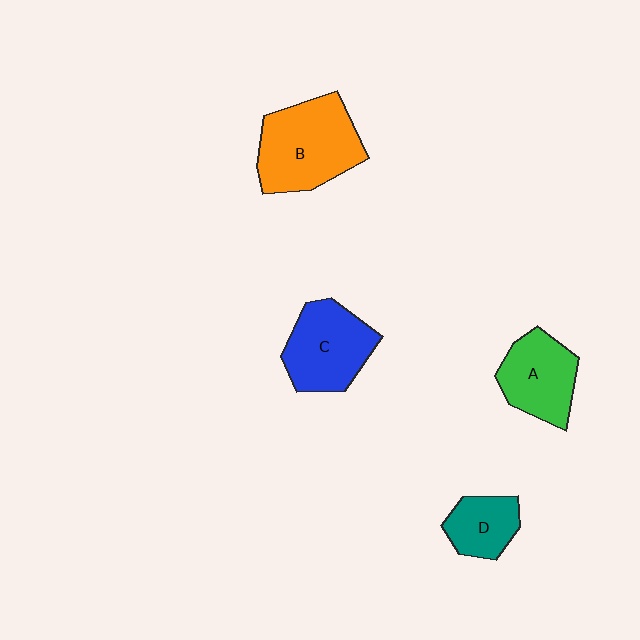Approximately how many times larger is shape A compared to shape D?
Approximately 1.4 times.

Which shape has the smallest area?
Shape D (teal).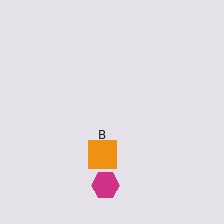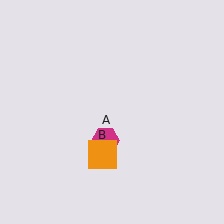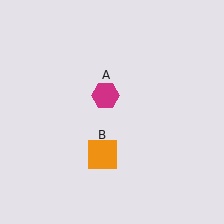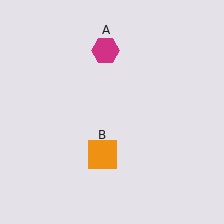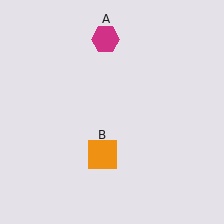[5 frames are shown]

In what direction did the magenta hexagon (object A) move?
The magenta hexagon (object A) moved up.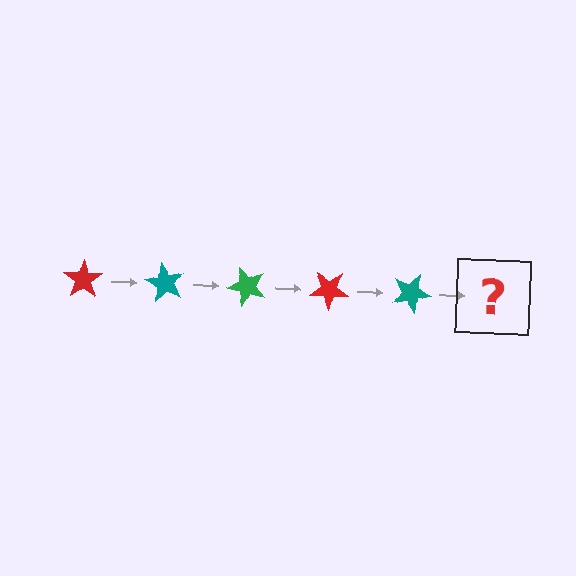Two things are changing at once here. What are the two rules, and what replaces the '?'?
The two rules are that it rotates 60 degrees each step and the color cycles through red, teal, and green. The '?' should be a green star, rotated 300 degrees from the start.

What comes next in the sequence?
The next element should be a green star, rotated 300 degrees from the start.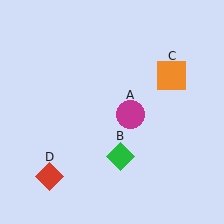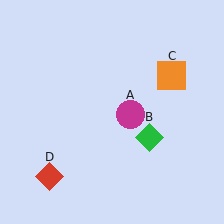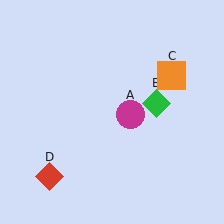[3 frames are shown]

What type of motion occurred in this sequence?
The green diamond (object B) rotated counterclockwise around the center of the scene.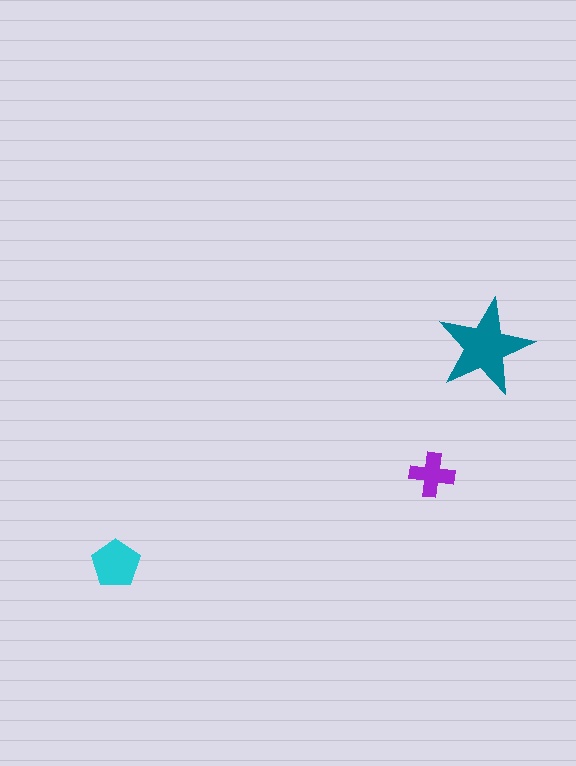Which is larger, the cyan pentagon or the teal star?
The teal star.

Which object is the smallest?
The purple cross.